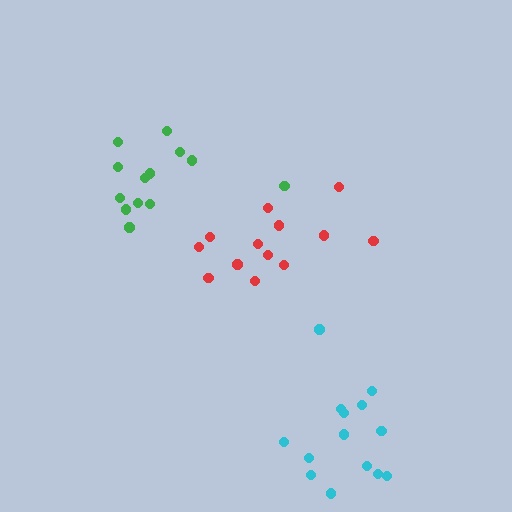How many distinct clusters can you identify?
There are 3 distinct clusters.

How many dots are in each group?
Group 1: 13 dots, Group 2: 14 dots, Group 3: 13 dots (40 total).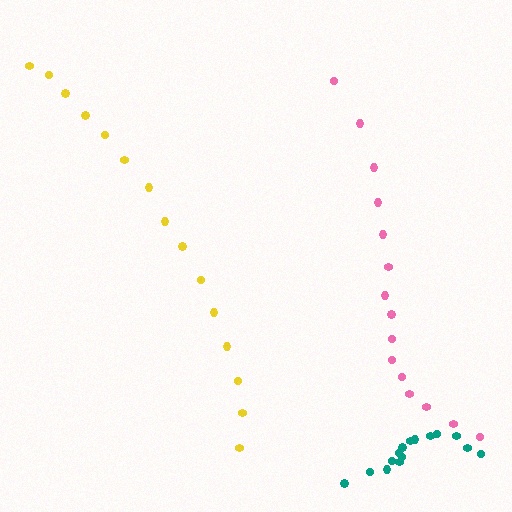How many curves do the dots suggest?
There are 3 distinct paths.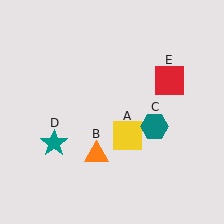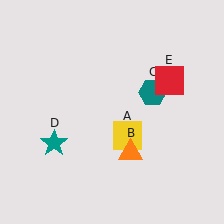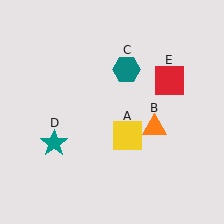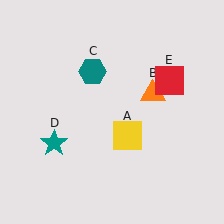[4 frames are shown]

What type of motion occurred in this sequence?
The orange triangle (object B), teal hexagon (object C) rotated counterclockwise around the center of the scene.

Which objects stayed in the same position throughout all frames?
Yellow square (object A) and teal star (object D) and red square (object E) remained stationary.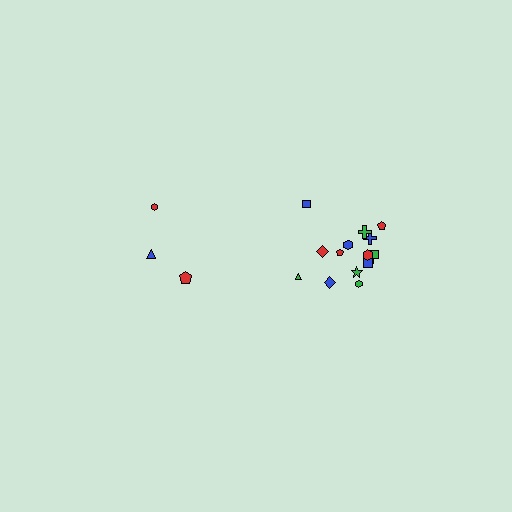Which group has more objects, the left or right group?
The right group.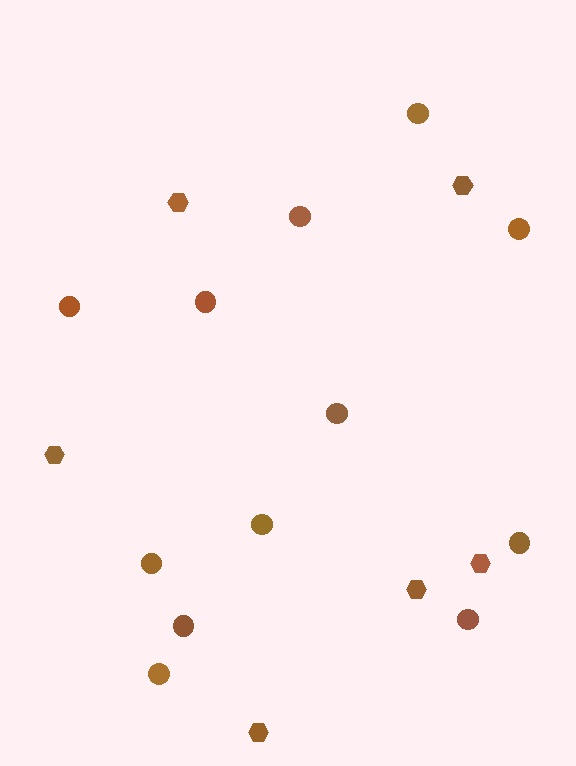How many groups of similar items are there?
There are 2 groups: one group of circles (12) and one group of hexagons (6).